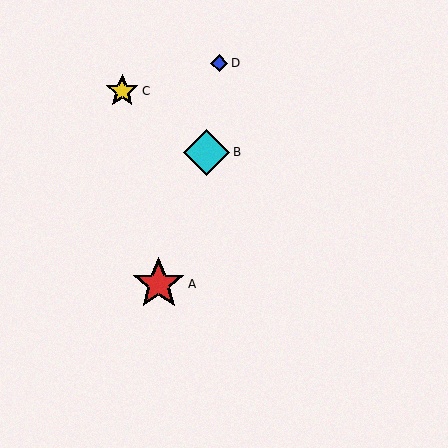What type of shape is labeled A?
Shape A is a red star.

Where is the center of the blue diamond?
The center of the blue diamond is at (219, 63).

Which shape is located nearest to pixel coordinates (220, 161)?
The cyan diamond (labeled B) at (207, 152) is nearest to that location.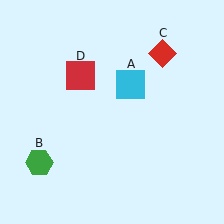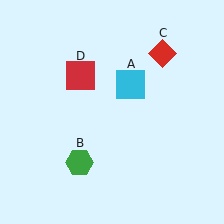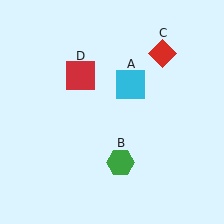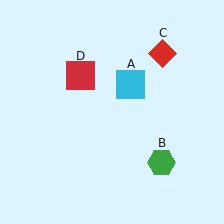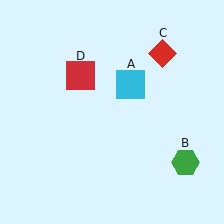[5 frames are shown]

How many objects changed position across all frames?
1 object changed position: green hexagon (object B).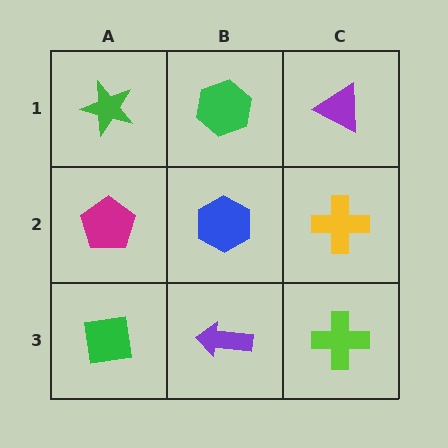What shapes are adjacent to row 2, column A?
A green star (row 1, column A), a green square (row 3, column A), a blue hexagon (row 2, column B).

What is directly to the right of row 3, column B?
A lime cross.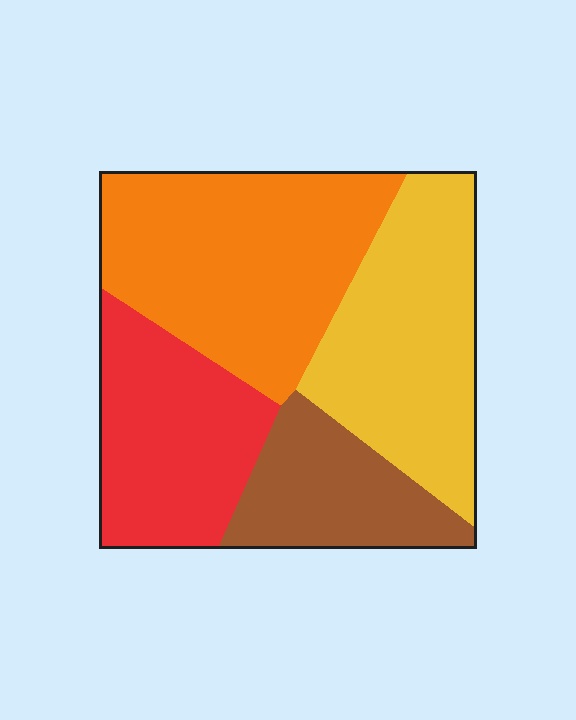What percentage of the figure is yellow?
Yellow covers around 30% of the figure.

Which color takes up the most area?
Orange, at roughly 35%.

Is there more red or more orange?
Orange.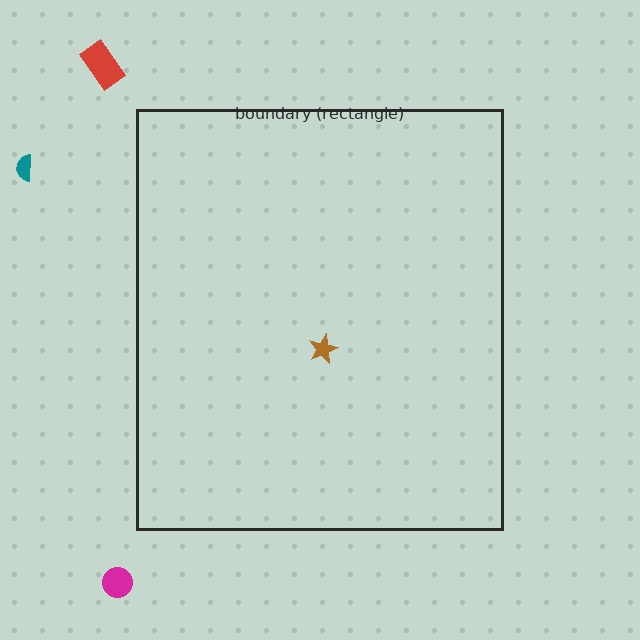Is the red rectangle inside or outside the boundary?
Outside.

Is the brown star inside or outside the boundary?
Inside.